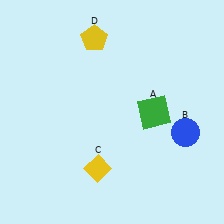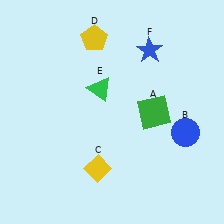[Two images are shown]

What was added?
A green triangle (E), a blue star (F) were added in Image 2.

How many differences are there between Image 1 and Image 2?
There are 2 differences between the two images.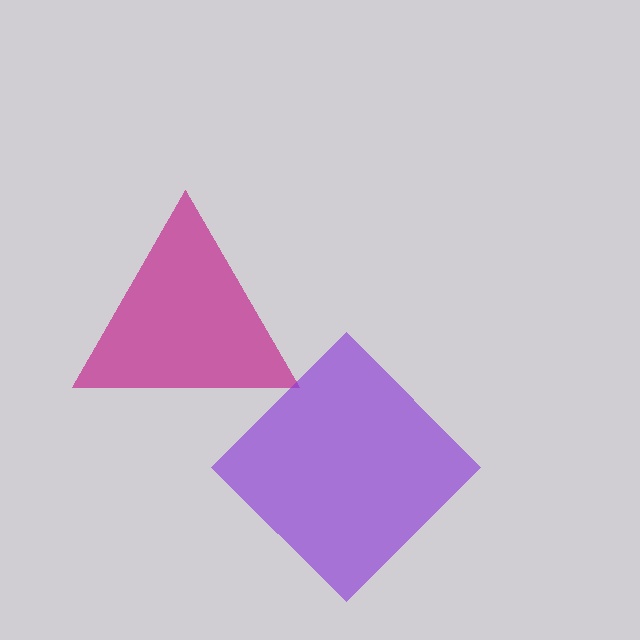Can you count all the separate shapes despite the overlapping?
Yes, there are 2 separate shapes.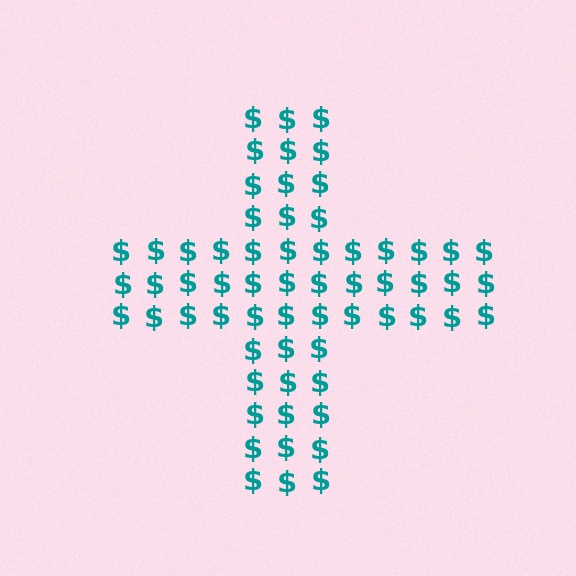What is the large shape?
The large shape is a cross.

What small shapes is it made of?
It is made of small dollar signs.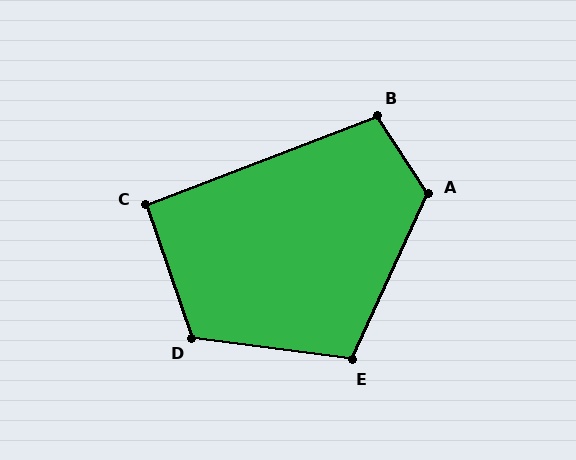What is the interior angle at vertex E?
Approximately 107 degrees (obtuse).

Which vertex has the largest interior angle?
A, at approximately 122 degrees.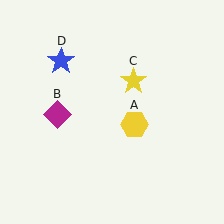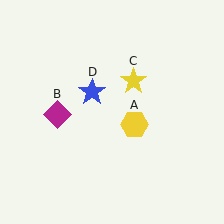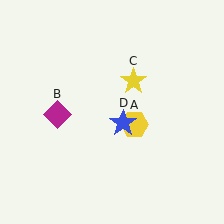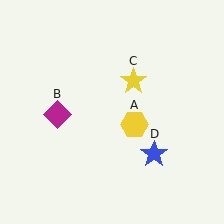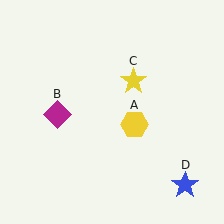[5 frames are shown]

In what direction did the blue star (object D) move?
The blue star (object D) moved down and to the right.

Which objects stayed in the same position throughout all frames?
Yellow hexagon (object A) and magenta diamond (object B) and yellow star (object C) remained stationary.